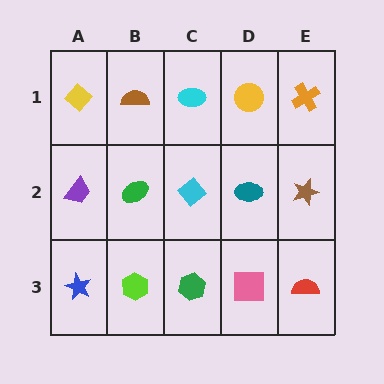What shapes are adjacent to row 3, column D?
A teal ellipse (row 2, column D), a green hexagon (row 3, column C), a red semicircle (row 3, column E).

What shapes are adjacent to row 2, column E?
An orange cross (row 1, column E), a red semicircle (row 3, column E), a teal ellipse (row 2, column D).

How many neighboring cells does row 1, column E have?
2.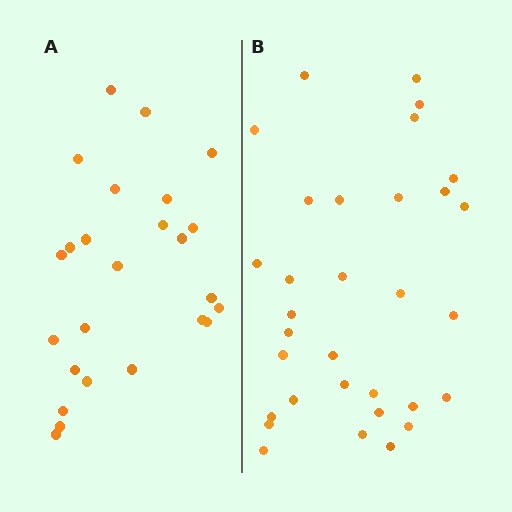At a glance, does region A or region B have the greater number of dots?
Region B (the right region) has more dots.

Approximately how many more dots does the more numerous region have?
Region B has roughly 8 or so more dots than region A.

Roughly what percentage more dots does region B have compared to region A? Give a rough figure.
About 30% more.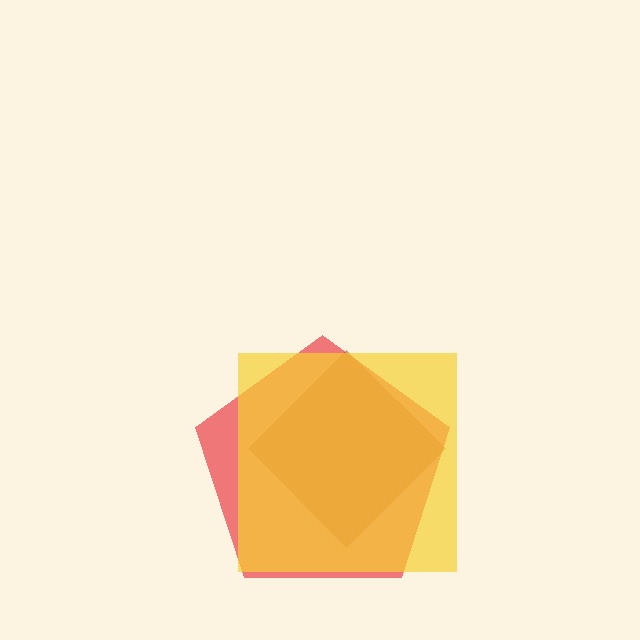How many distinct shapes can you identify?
There are 3 distinct shapes: a brown diamond, a red pentagon, a yellow square.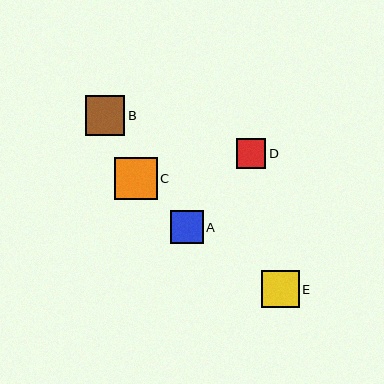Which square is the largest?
Square C is the largest with a size of approximately 43 pixels.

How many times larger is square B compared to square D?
Square B is approximately 1.4 times the size of square D.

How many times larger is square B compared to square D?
Square B is approximately 1.4 times the size of square D.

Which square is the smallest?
Square D is the smallest with a size of approximately 29 pixels.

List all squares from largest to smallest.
From largest to smallest: C, B, E, A, D.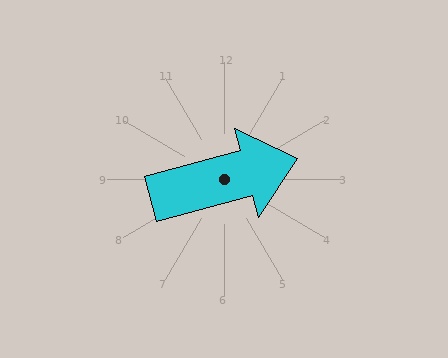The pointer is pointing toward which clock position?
Roughly 2 o'clock.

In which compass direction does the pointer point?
East.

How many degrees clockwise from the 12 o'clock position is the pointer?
Approximately 75 degrees.